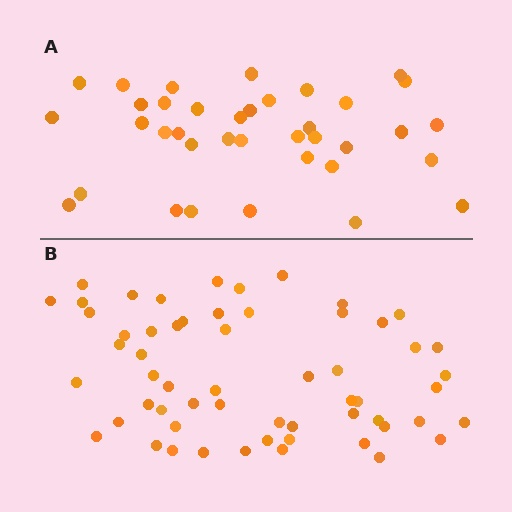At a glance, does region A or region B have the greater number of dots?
Region B (the bottom region) has more dots.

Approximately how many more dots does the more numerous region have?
Region B has approximately 20 more dots than region A.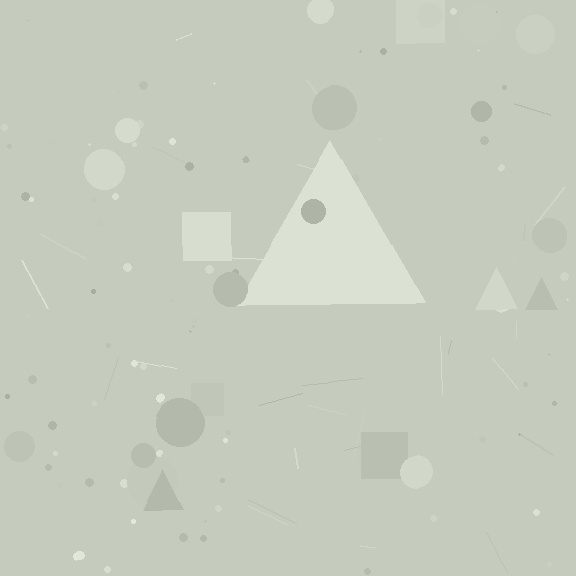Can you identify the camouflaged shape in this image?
The camouflaged shape is a triangle.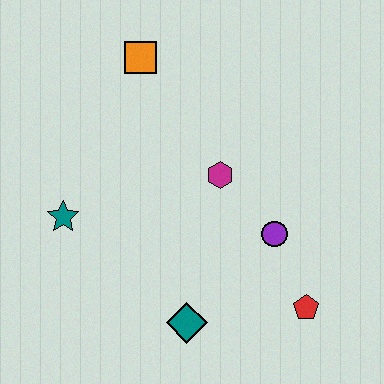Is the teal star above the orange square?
No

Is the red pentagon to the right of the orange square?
Yes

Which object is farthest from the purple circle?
The orange square is farthest from the purple circle.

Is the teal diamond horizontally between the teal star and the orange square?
No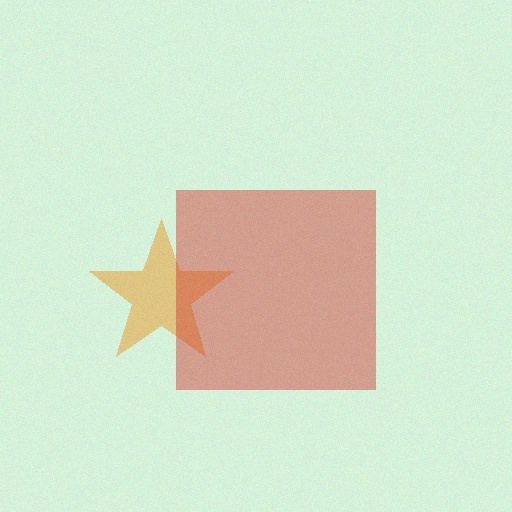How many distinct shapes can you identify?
There are 2 distinct shapes: an orange star, a red square.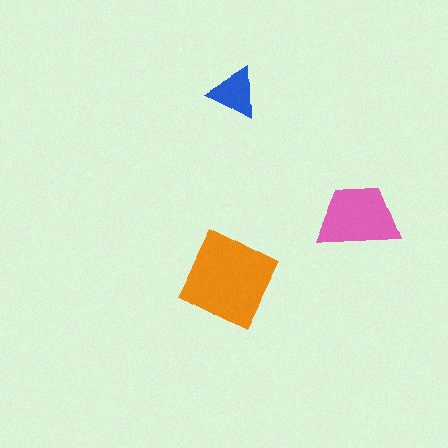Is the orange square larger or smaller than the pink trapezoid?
Larger.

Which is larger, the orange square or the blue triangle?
The orange square.